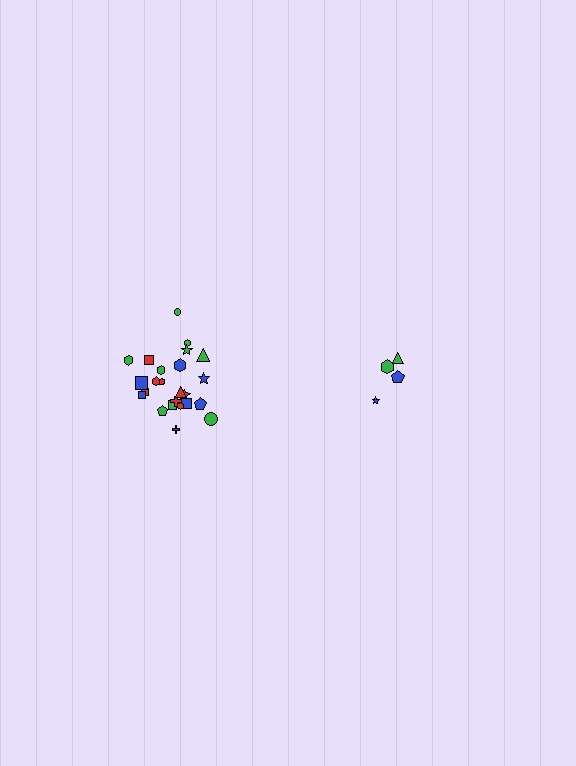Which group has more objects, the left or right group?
The left group.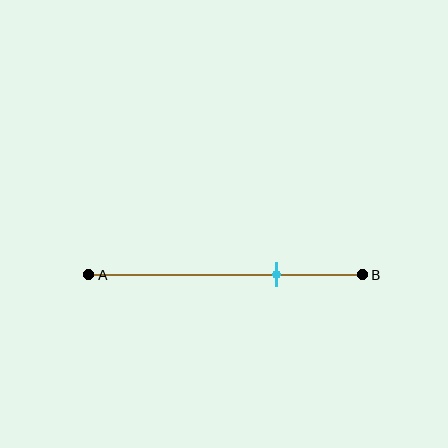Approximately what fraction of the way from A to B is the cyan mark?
The cyan mark is approximately 70% of the way from A to B.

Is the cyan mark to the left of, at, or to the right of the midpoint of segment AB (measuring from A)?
The cyan mark is to the right of the midpoint of segment AB.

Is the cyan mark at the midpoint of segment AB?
No, the mark is at about 70% from A, not at the 50% midpoint.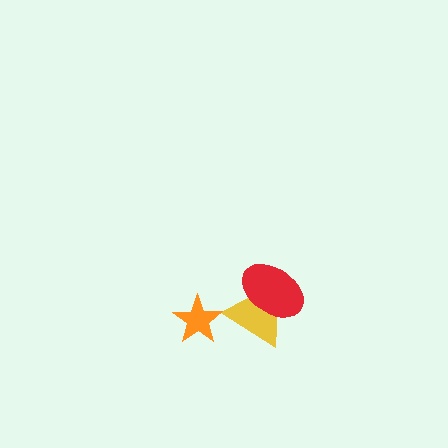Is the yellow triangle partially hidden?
Yes, it is partially covered by another shape.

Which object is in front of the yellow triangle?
The red ellipse is in front of the yellow triangle.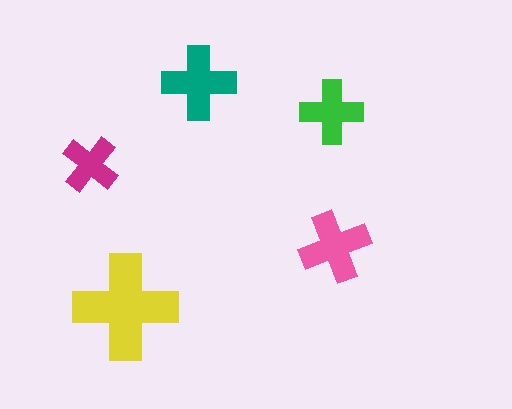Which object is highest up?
The teal cross is topmost.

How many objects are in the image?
There are 5 objects in the image.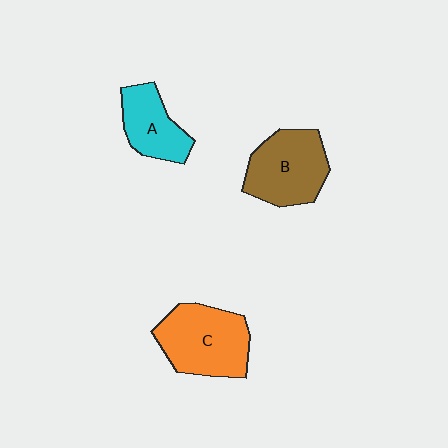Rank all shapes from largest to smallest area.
From largest to smallest: C (orange), B (brown), A (cyan).